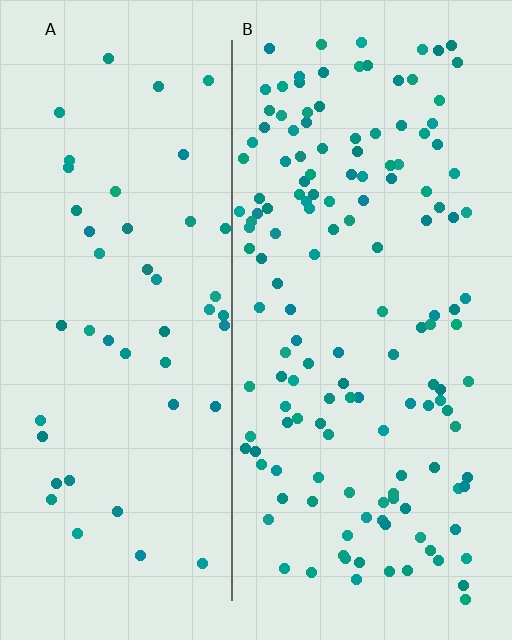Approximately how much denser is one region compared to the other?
Approximately 3.0× — region B over region A.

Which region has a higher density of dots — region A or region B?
B (the right).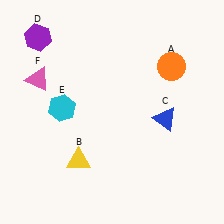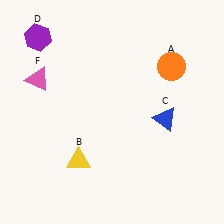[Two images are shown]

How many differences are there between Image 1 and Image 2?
There is 1 difference between the two images.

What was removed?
The cyan hexagon (E) was removed in Image 2.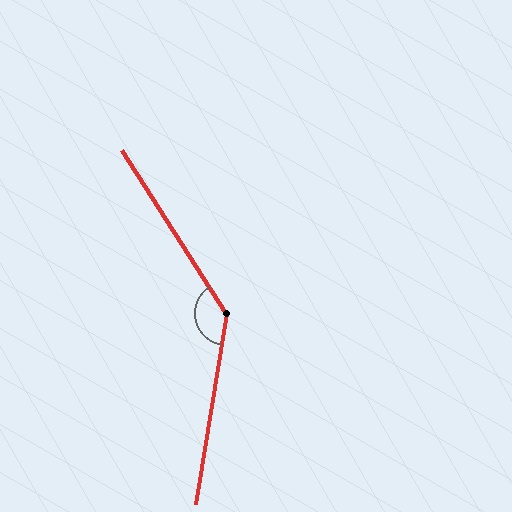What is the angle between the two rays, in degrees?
Approximately 138 degrees.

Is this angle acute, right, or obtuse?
It is obtuse.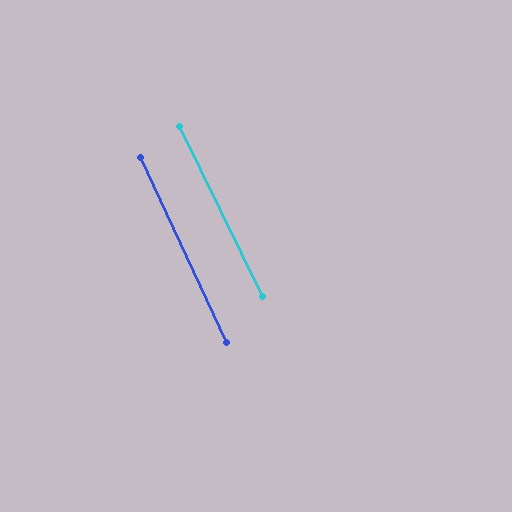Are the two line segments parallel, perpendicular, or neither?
Parallel — their directions differ by only 1.0°.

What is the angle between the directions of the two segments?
Approximately 1 degree.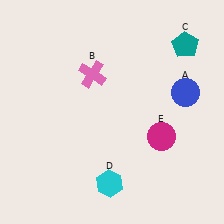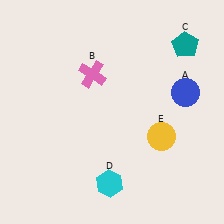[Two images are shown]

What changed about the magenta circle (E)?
In Image 1, E is magenta. In Image 2, it changed to yellow.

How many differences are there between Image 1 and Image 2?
There is 1 difference between the two images.